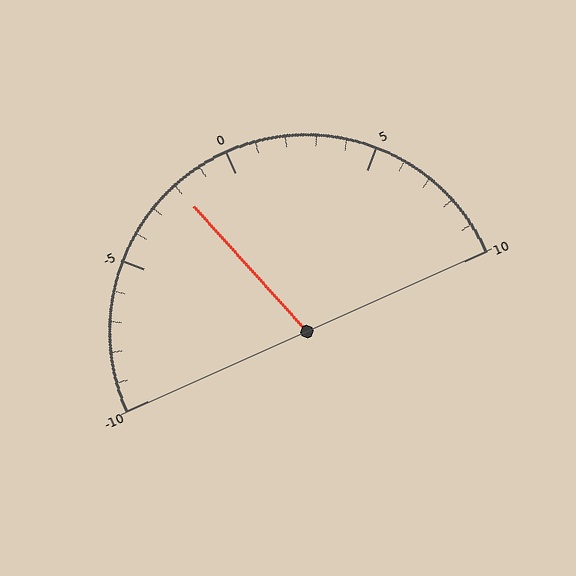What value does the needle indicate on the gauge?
The needle indicates approximately -2.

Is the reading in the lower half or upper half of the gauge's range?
The reading is in the lower half of the range (-10 to 10).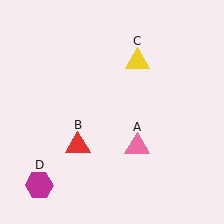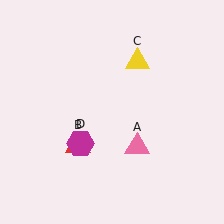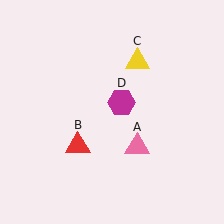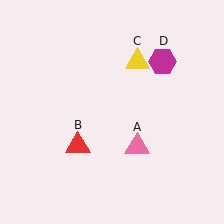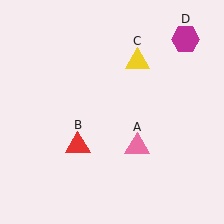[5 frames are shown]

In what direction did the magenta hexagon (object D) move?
The magenta hexagon (object D) moved up and to the right.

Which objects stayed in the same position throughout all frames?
Pink triangle (object A) and red triangle (object B) and yellow triangle (object C) remained stationary.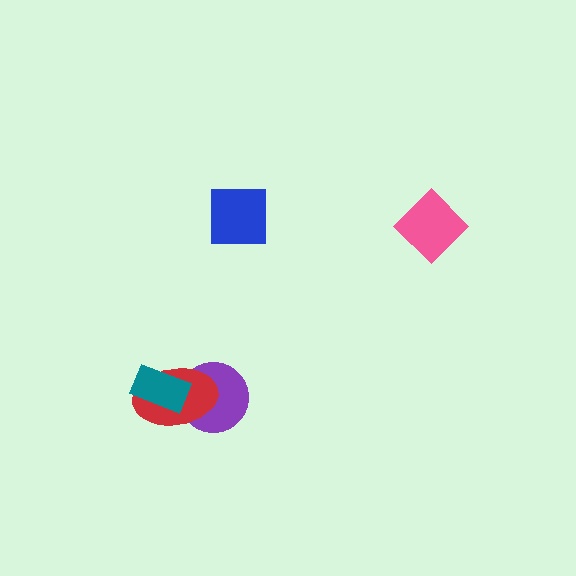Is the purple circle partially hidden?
Yes, it is partially covered by another shape.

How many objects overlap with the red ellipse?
2 objects overlap with the red ellipse.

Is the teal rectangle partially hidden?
No, no other shape covers it.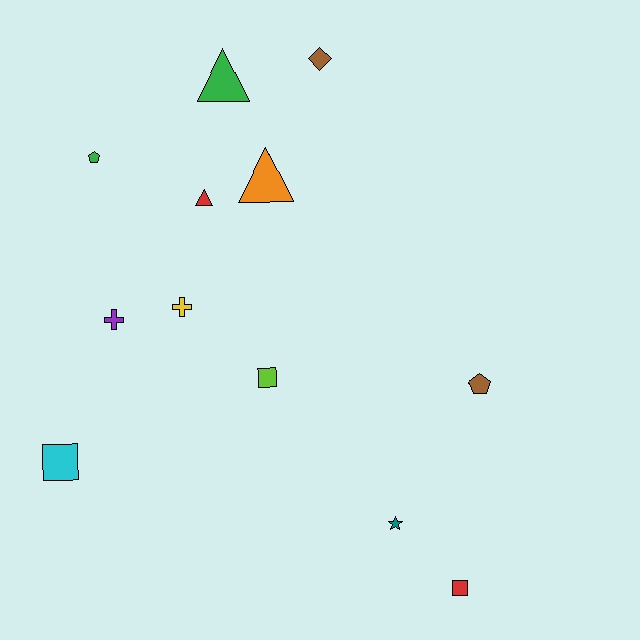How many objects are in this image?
There are 12 objects.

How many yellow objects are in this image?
There is 1 yellow object.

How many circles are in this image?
There are no circles.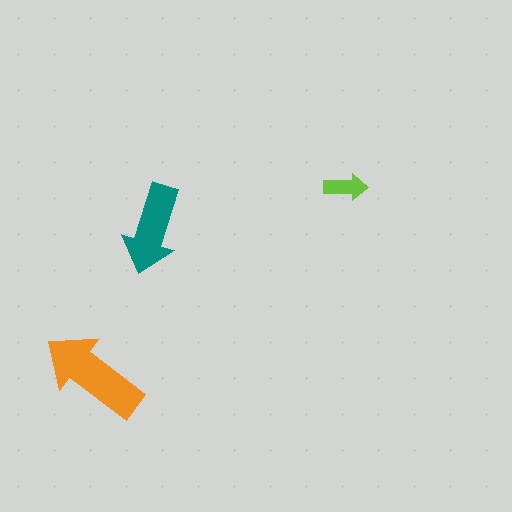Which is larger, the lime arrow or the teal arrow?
The teal one.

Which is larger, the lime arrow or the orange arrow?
The orange one.